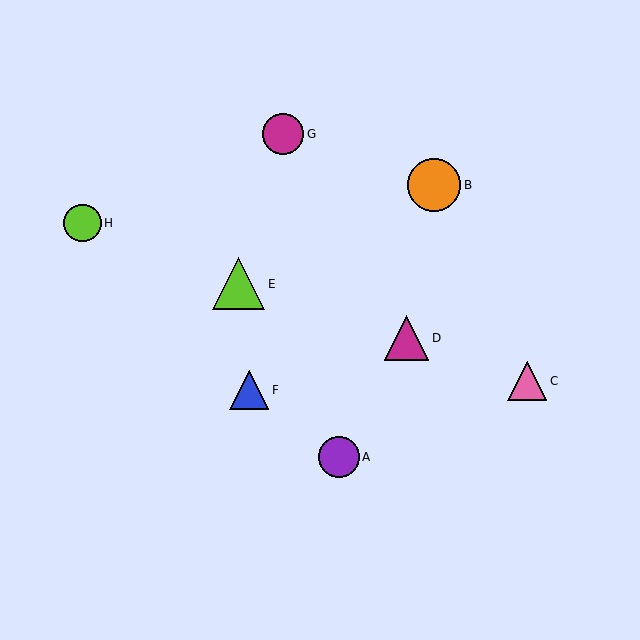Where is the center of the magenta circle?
The center of the magenta circle is at (283, 134).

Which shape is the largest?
The orange circle (labeled B) is the largest.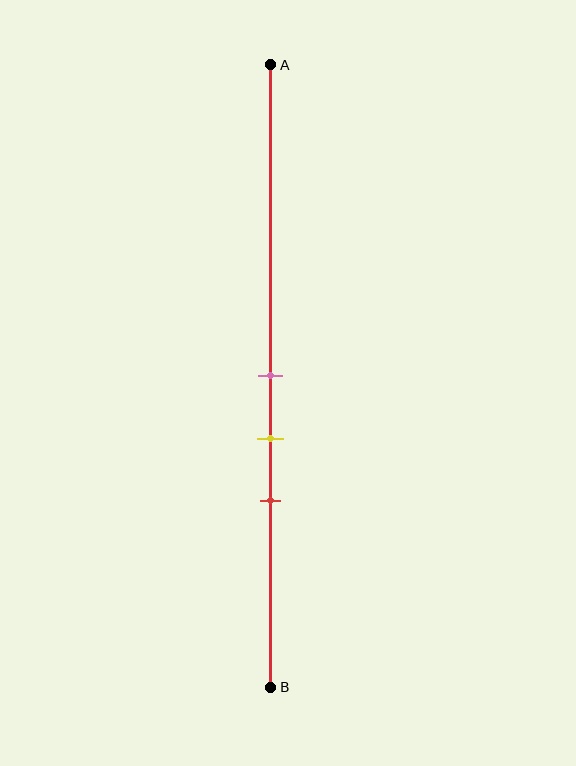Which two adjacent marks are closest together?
The pink and yellow marks are the closest adjacent pair.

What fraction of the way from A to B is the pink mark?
The pink mark is approximately 50% (0.5) of the way from A to B.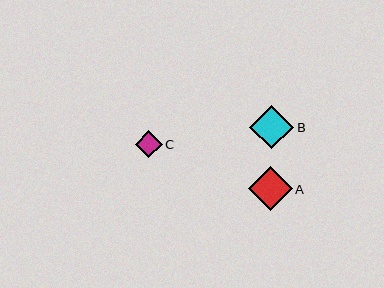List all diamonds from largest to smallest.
From largest to smallest: A, B, C.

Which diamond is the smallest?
Diamond C is the smallest with a size of approximately 27 pixels.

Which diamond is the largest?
Diamond A is the largest with a size of approximately 44 pixels.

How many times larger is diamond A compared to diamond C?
Diamond A is approximately 1.6 times the size of diamond C.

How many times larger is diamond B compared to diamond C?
Diamond B is approximately 1.6 times the size of diamond C.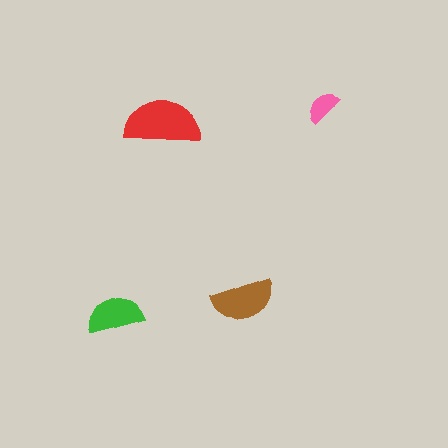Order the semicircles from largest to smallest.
the red one, the brown one, the green one, the pink one.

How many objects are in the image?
There are 4 objects in the image.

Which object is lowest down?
The green semicircle is bottommost.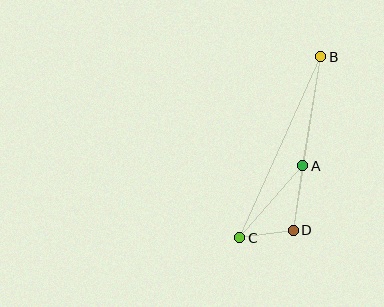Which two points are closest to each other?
Points C and D are closest to each other.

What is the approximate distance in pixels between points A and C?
The distance between A and C is approximately 96 pixels.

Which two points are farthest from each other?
Points B and C are farthest from each other.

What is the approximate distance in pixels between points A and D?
The distance between A and D is approximately 66 pixels.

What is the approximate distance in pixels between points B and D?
The distance between B and D is approximately 176 pixels.